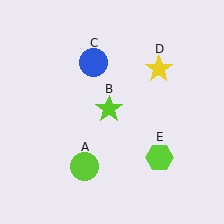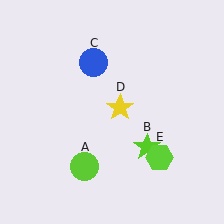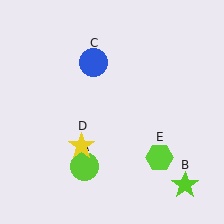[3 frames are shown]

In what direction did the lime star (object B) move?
The lime star (object B) moved down and to the right.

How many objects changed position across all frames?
2 objects changed position: lime star (object B), yellow star (object D).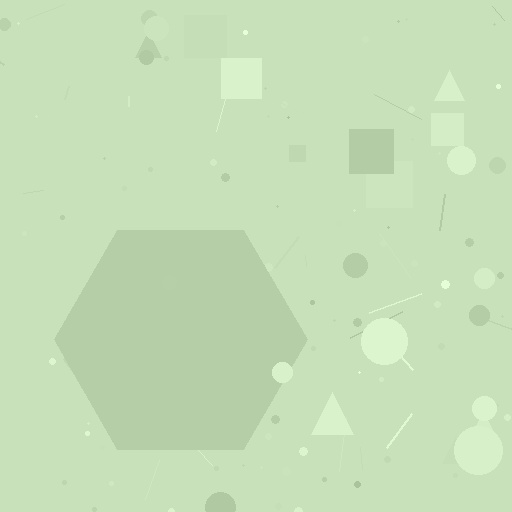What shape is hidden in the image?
A hexagon is hidden in the image.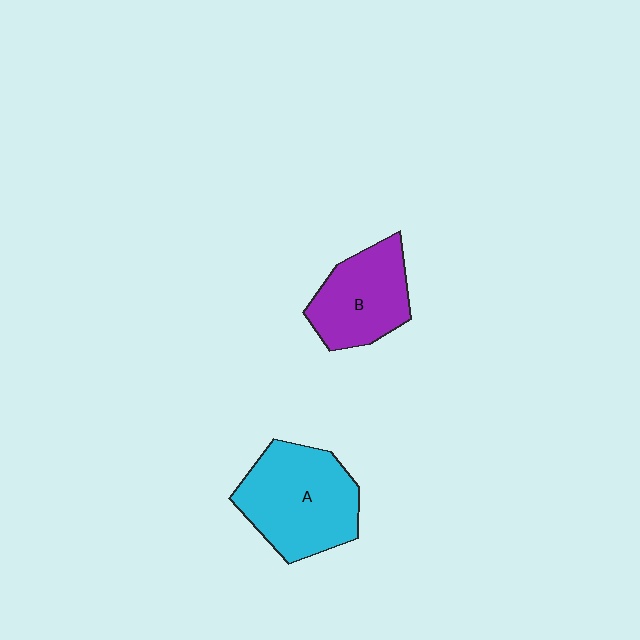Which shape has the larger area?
Shape A (cyan).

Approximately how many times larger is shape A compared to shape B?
Approximately 1.4 times.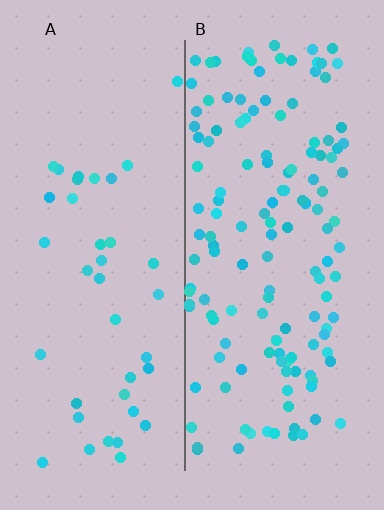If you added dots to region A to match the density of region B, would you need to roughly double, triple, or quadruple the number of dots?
Approximately quadruple.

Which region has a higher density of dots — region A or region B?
B (the right).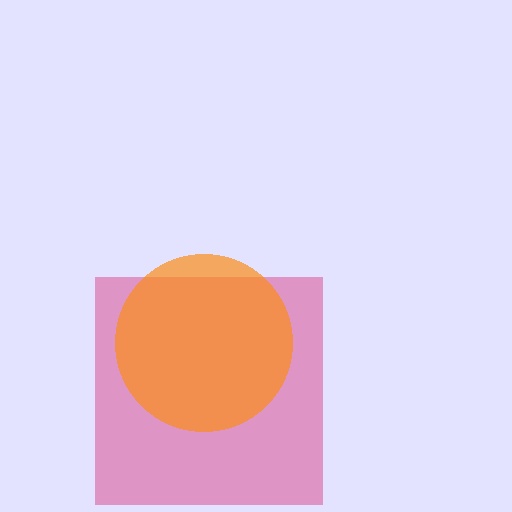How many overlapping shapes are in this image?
There are 2 overlapping shapes in the image.